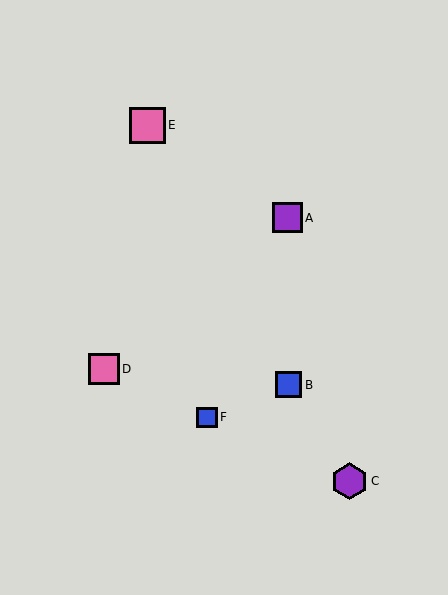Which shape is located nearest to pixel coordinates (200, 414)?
The blue square (labeled F) at (207, 417) is nearest to that location.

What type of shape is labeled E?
Shape E is a pink square.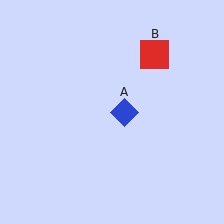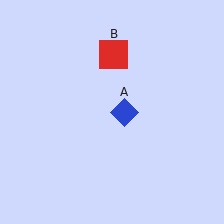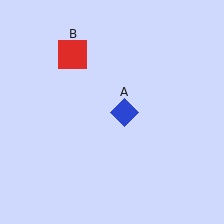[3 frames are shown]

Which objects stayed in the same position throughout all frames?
Blue diamond (object A) remained stationary.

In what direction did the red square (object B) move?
The red square (object B) moved left.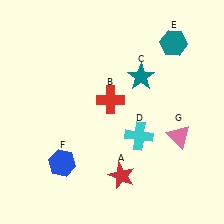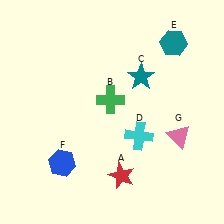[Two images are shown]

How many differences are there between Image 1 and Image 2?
There is 1 difference between the two images.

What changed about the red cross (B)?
In Image 1, B is red. In Image 2, it changed to green.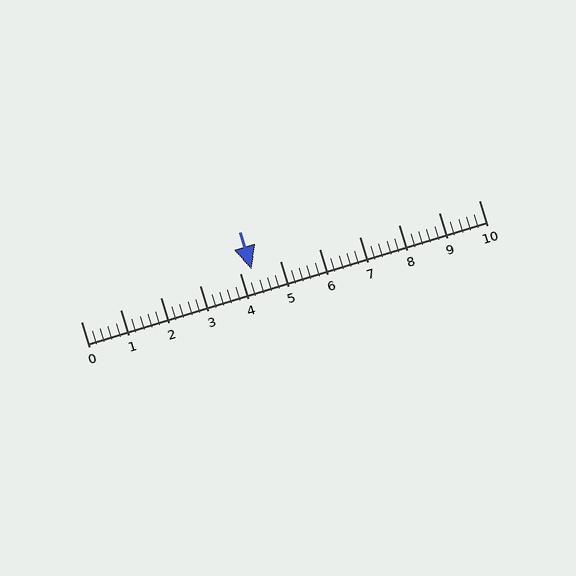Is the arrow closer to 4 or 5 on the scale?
The arrow is closer to 4.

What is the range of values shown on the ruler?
The ruler shows values from 0 to 10.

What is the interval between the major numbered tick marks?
The major tick marks are spaced 1 units apart.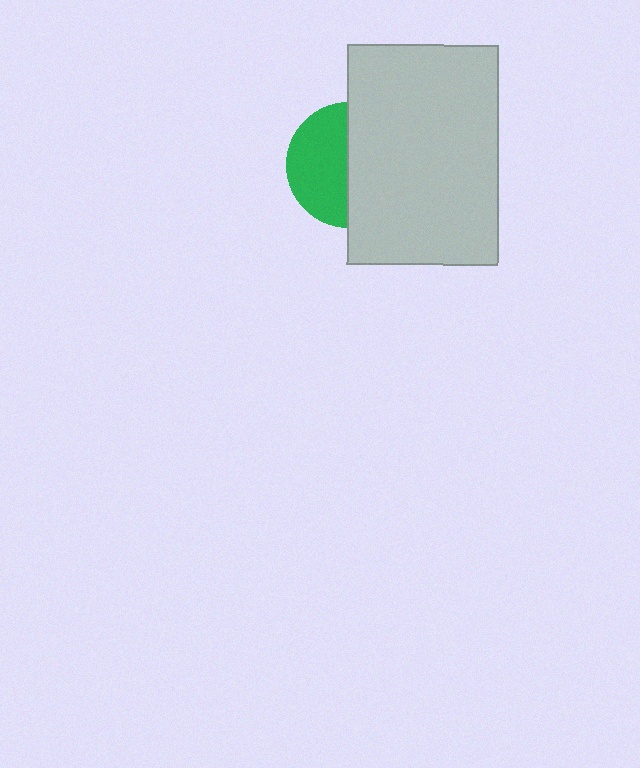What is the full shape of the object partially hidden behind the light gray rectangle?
The partially hidden object is a green circle.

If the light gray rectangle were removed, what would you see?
You would see the complete green circle.